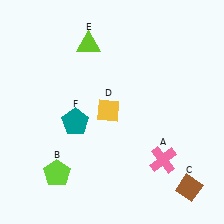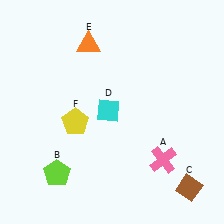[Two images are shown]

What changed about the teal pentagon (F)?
In Image 1, F is teal. In Image 2, it changed to yellow.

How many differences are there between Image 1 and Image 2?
There are 3 differences between the two images.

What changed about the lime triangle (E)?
In Image 1, E is lime. In Image 2, it changed to orange.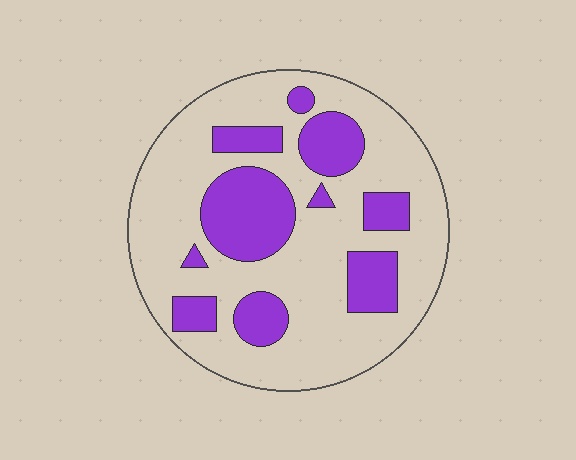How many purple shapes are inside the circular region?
10.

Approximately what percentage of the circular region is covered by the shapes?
Approximately 30%.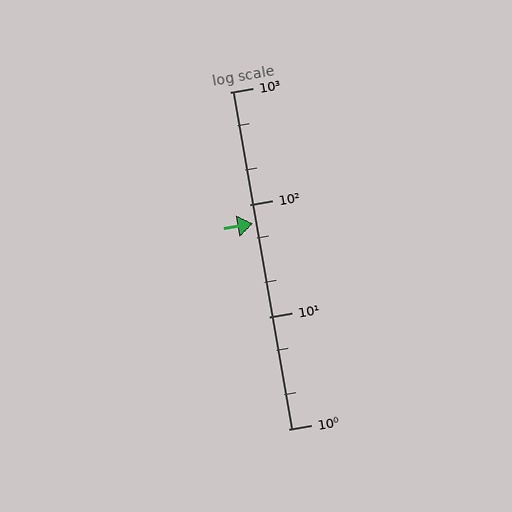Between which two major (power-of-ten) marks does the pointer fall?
The pointer is between 10 and 100.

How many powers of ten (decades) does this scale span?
The scale spans 3 decades, from 1 to 1000.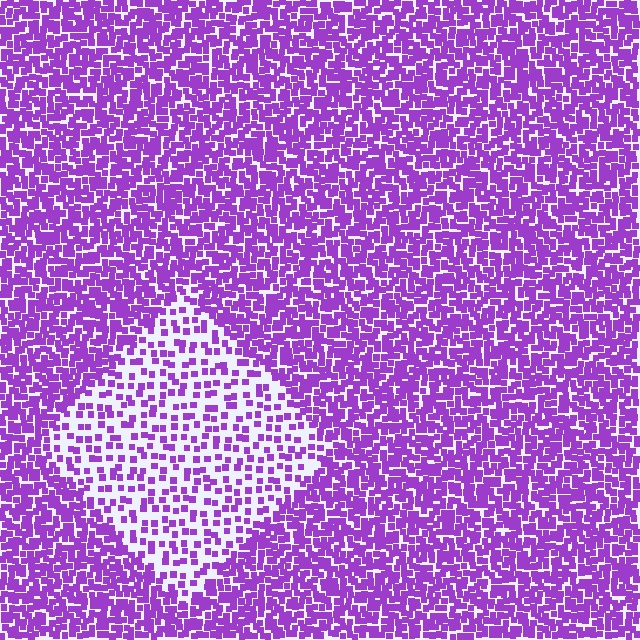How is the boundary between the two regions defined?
The boundary is defined by a change in element density (approximately 2.4x ratio). All elements are the same color, size, and shape.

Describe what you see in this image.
The image contains small purple elements arranged at two different densities. A diamond-shaped region is visible where the elements are less densely packed than the surrounding area.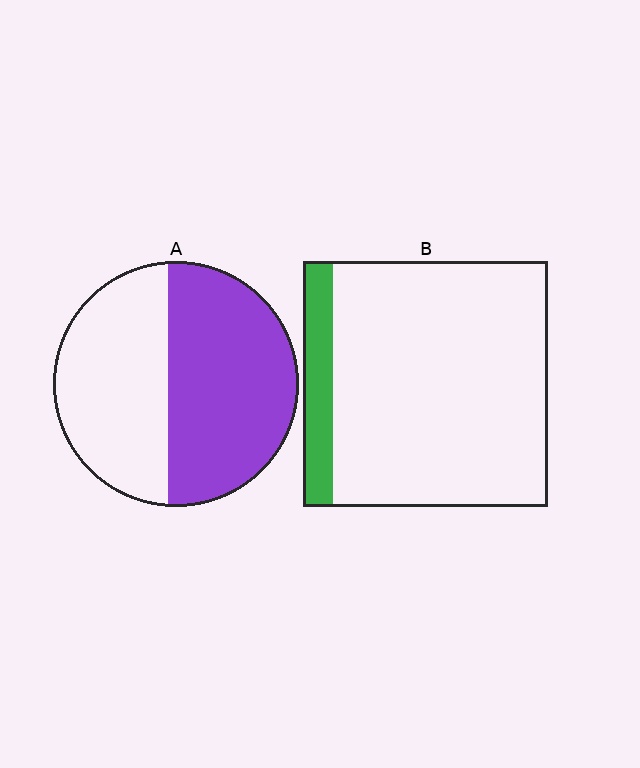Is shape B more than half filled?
No.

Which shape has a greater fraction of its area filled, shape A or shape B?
Shape A.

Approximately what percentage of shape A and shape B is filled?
A is approximately 55% and B is approximately 10%.